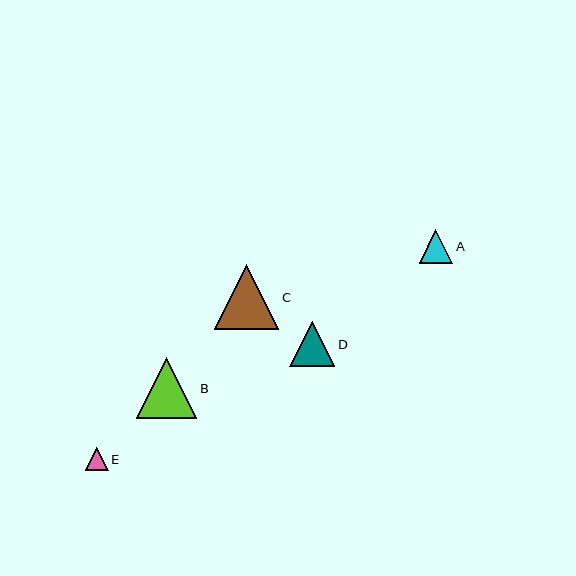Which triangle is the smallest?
Triangle E is the smallest with a size of approximately 23 pixels.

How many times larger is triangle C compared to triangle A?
Triangle C is approximately 1.9 times the size of triangle A.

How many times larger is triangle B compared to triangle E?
Triangle B is approximately 2.6 times the size of triangle E.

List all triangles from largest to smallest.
From largest to smallest: C, B, D, A, E.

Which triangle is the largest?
Triangle C is the largest with a size of approximately 64 pixels.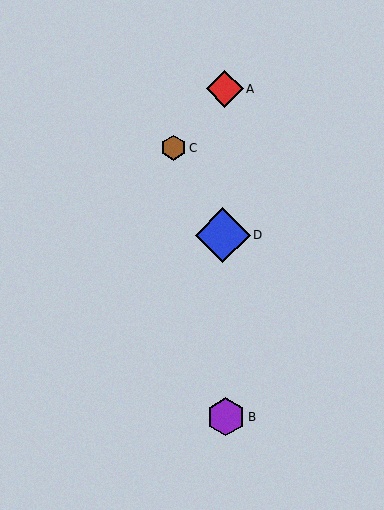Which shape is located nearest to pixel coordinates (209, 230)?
The blue diamond (labeled D) at (223, 235) is nearest to that location.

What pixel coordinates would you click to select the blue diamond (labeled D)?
Click at (223, 235) to select the blue diamond D.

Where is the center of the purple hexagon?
The center of the purple hexagon is at (226, 417).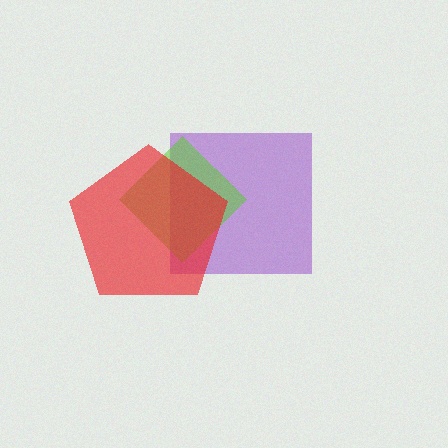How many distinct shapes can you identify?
There are 3 distinct shapes: a purple square, a lime diamond, a red pentagon.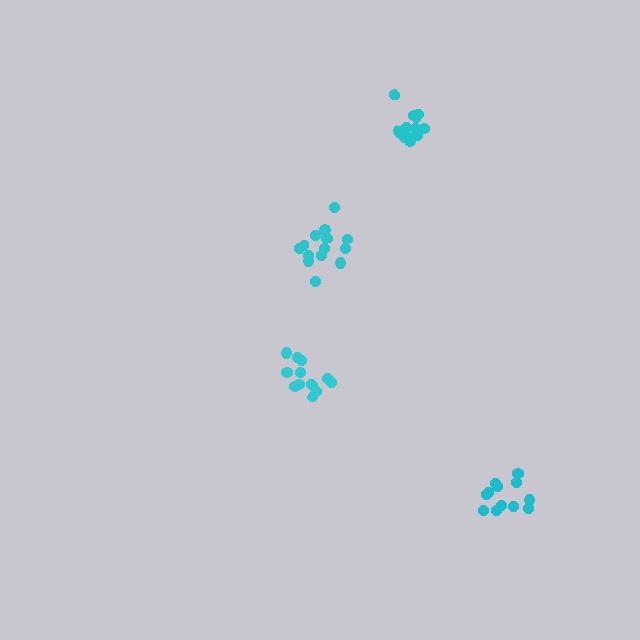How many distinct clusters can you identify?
There are 4 distinct clusters.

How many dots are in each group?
Group 1: 14 dots, Group 2: 12 dots, Group 3: 12 dots, Group 4: 13 dots (51 total).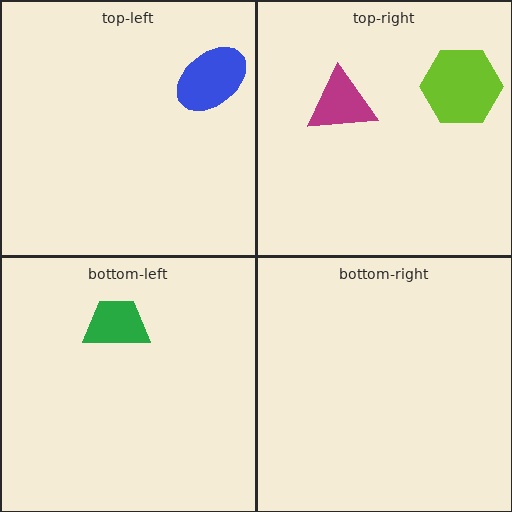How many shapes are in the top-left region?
1.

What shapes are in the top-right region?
The magenta triangle, the lime hexagon.